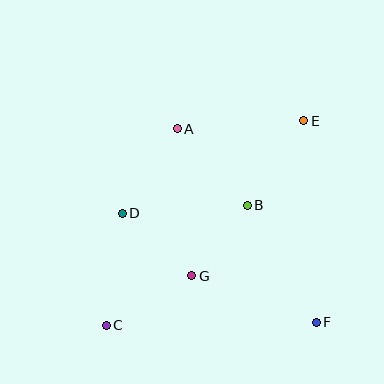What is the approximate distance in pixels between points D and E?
The distance between D and E is approximately 204 pixels.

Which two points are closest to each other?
Points B and G are closest to each other.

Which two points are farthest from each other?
Points C and E are farthest from each other.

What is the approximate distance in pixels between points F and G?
The distance between F and G is approximately 134 pixels.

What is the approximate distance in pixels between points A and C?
The distance between A and C is approximately 208 pixels.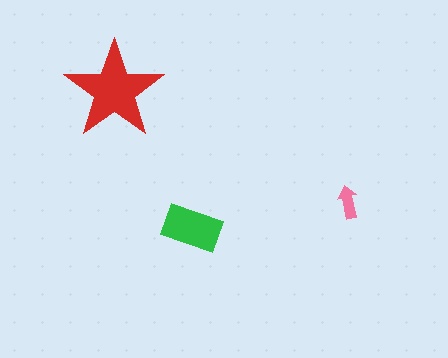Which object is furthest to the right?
The pink arrow is rightmost.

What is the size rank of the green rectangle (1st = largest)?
2nd.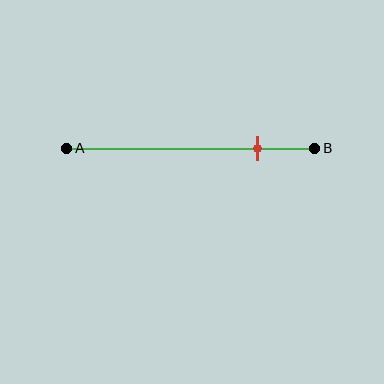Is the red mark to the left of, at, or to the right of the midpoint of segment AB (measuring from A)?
The red mark is to the right of the midpoint of segment AB.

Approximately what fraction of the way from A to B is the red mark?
The red mark is approximately 75% of the way from A to B.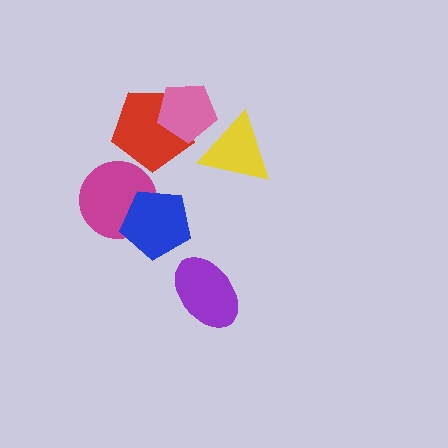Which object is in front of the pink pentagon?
The yellow triangle is in front of the pink pentagon.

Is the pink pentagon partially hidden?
Yes, it is partially covered by another shape.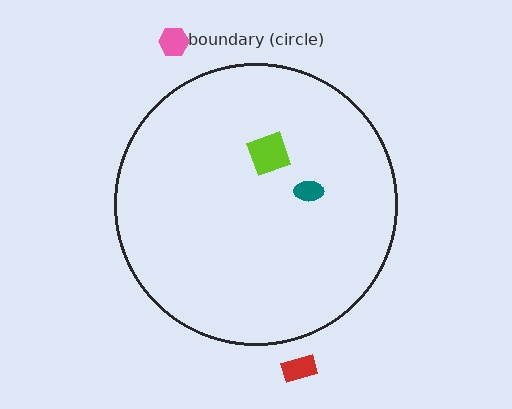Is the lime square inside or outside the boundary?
Inside.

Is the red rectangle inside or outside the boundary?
Outside.